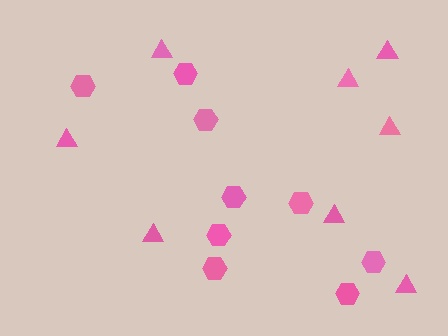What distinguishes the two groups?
There are 2 groups: one group of hexagons (9) and one group of triangles (8).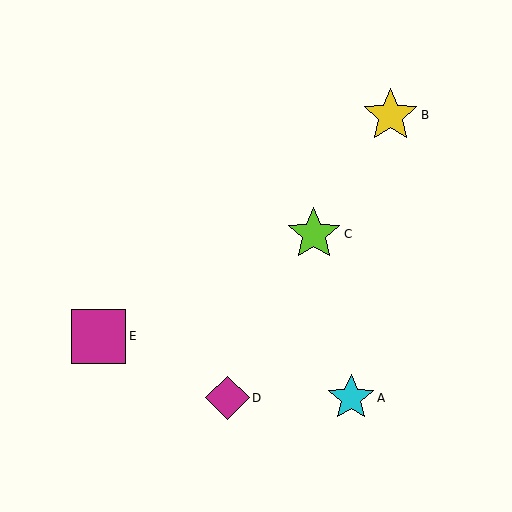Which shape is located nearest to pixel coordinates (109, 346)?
The magenta square (labeled E) at (99, 336) is nearest to that location.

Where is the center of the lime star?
The center of the lime star is at (314, 234).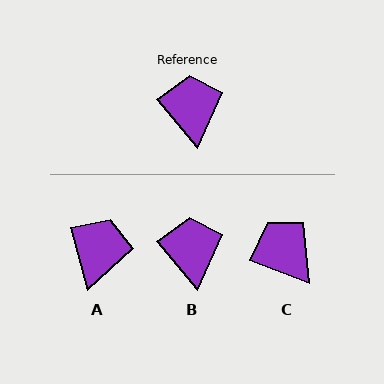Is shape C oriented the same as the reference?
No, it is off by about 29 degrees.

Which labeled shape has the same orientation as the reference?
B.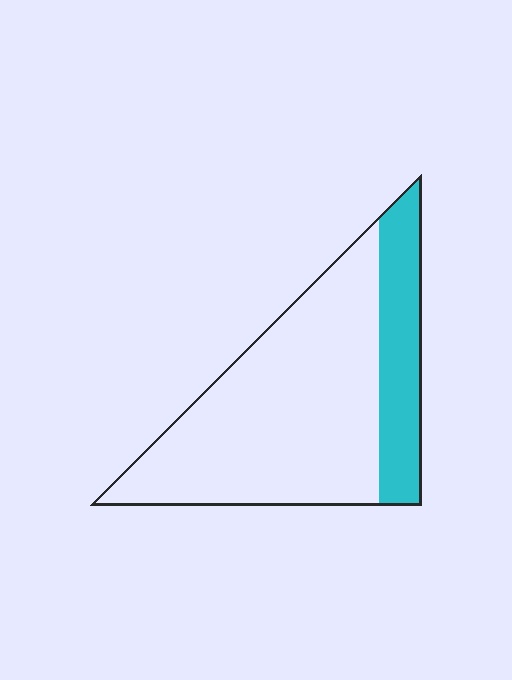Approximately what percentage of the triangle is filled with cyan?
Approximately 25%.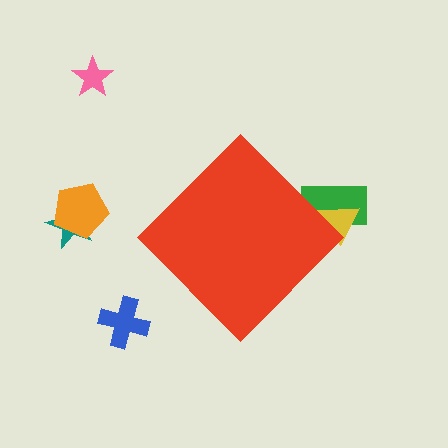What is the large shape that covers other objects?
A red diamond.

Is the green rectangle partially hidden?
Yes, the green rectangle is partially hidden behind the red diamond.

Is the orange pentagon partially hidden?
No, the orange pentagon is fully visible.